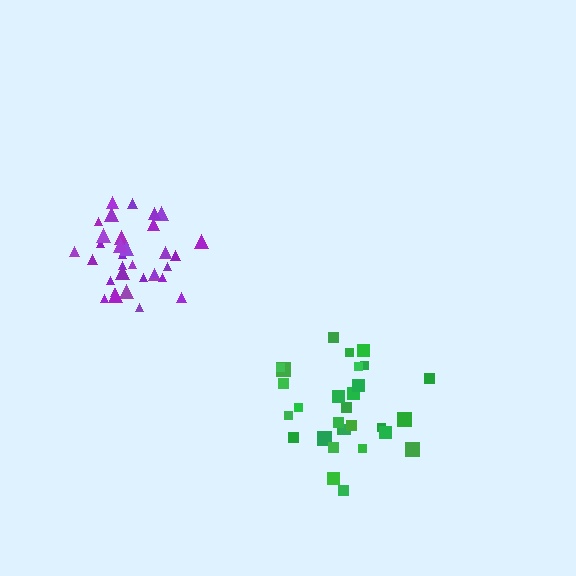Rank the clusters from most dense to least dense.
purple, green.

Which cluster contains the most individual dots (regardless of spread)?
Purple (33).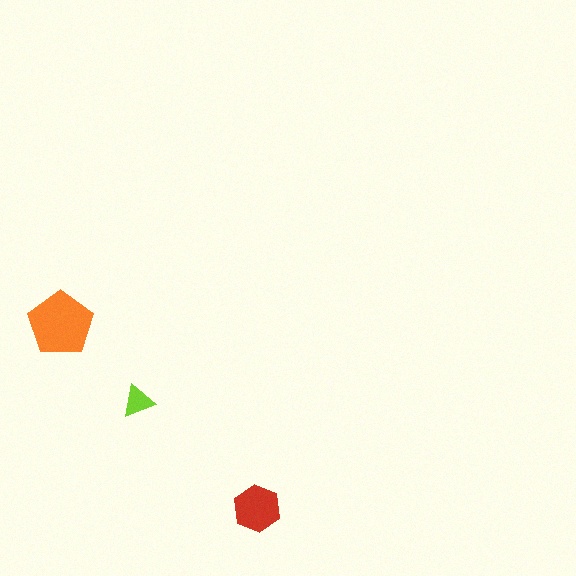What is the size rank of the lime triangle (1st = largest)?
3rd.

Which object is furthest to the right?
The red hexagon is rightmost.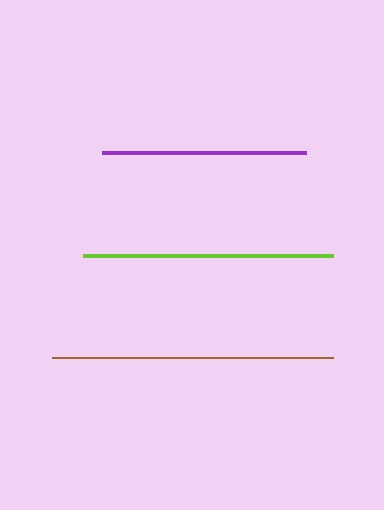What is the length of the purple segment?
The purple segment is approximately 203 pixels long.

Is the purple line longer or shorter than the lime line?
The lime line is longer than the purple line.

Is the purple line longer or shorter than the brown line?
The brown line is longer than the purple line.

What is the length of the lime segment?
The lime segment is approximately 250 pixels long.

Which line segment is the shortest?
The purple line is the shortest at approximately 203 pixels.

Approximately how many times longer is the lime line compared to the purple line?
The lime line is approximately 1.2 times the length of the purple line.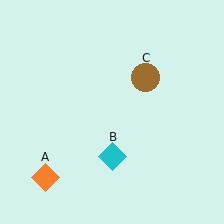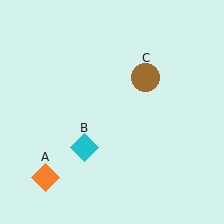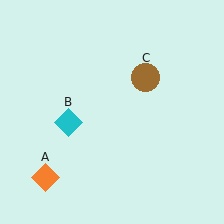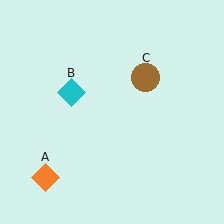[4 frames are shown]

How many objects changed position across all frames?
1 object changed position: cyan diamond (object B).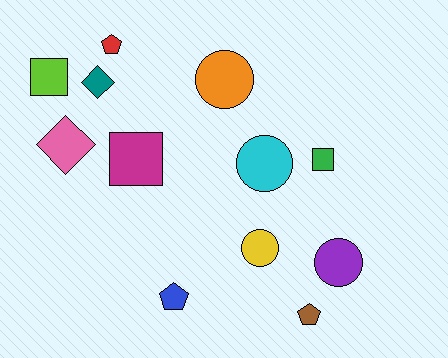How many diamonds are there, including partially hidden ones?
There are 2 diamonds.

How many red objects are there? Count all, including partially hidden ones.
There is 1 red object.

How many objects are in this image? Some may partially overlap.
There are 12 objects.